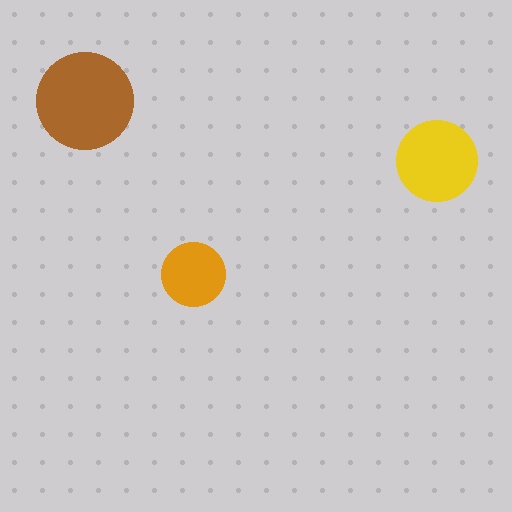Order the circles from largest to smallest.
the brown one, the yellow one, the orange one.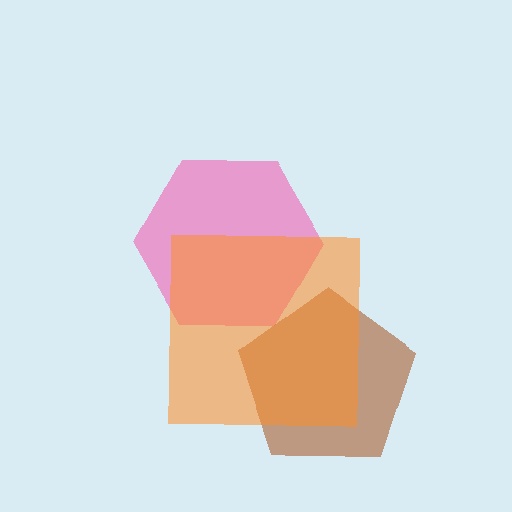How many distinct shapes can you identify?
There are 3 distinct shapes: a pink hexagon, a brown pentagon, an orange square.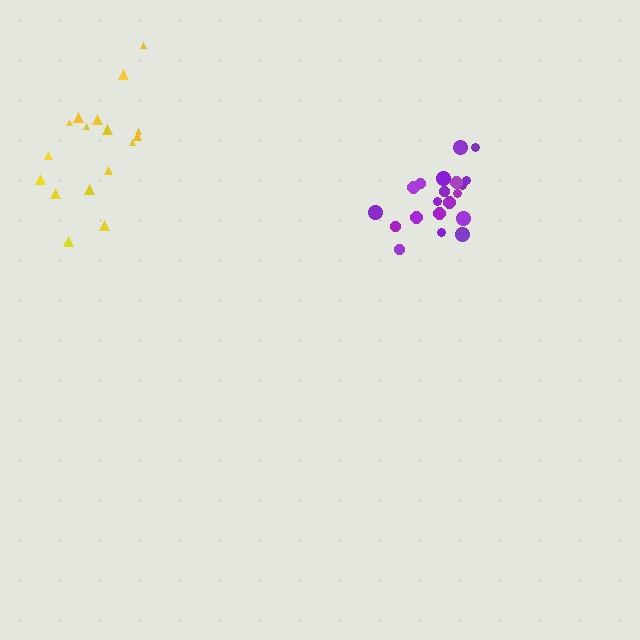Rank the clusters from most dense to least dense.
purple, yellow.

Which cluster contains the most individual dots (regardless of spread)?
Purple (20).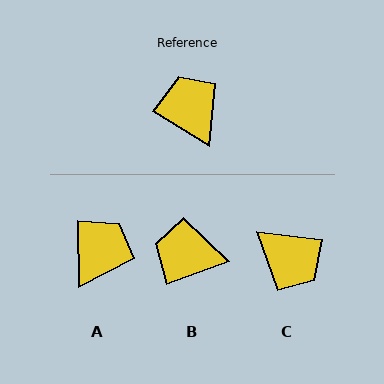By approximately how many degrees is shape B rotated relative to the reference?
Approximately 52 degrees counter-clockwise.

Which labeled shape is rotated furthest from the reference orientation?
C, about 155 degrees away.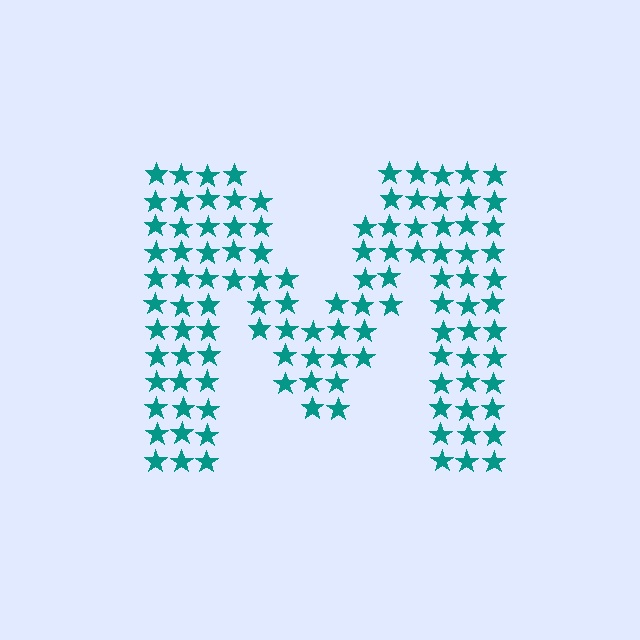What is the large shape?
The large shape is the letter M.